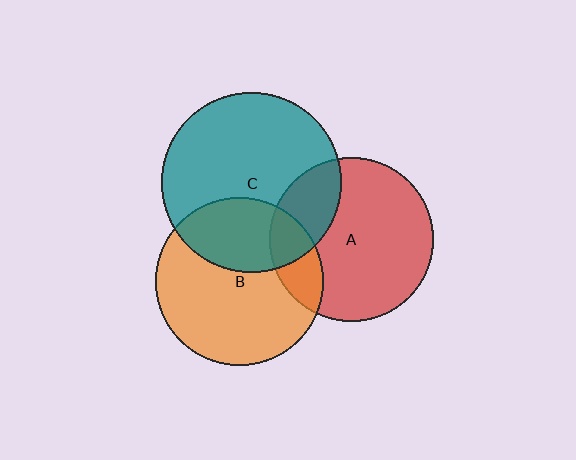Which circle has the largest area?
Circle C (teal).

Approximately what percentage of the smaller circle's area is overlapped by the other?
Approximately 20%.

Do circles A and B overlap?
Yes.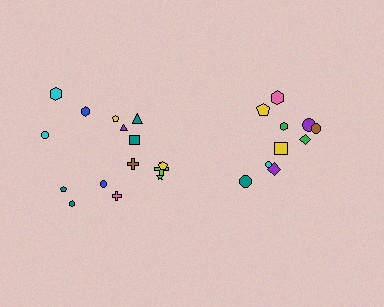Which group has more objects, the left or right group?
The left group.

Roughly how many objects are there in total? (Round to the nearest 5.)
Roughly 25 objects in total.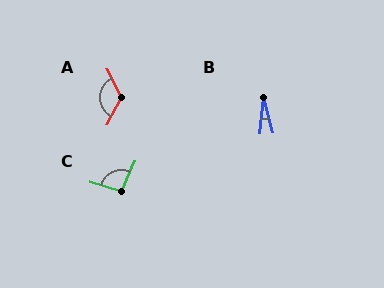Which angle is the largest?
A, at approximately 126 degrees.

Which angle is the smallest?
B, at approximately 21 degrees.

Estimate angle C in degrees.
Approximately 97 degrees.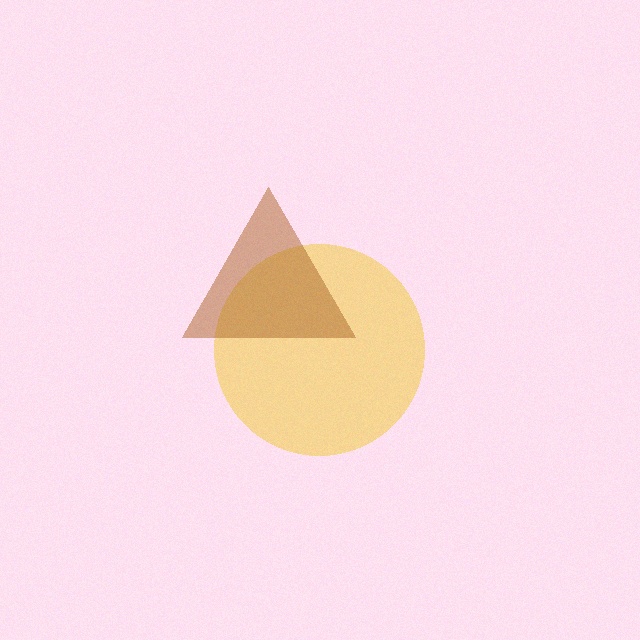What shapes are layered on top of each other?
The layered shapes are: a yellow circle, a brown triangle.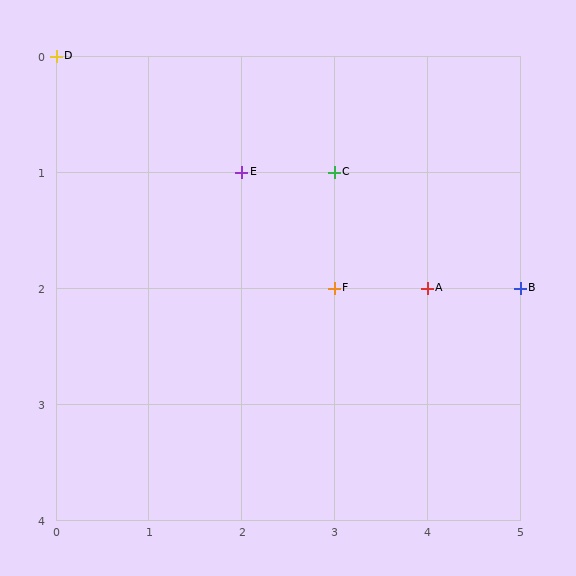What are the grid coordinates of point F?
Point F is at grid coordinates (3, 2).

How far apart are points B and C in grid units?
Points B and C are 2 columns and 1 row apart (about 2.2 grid units diagonally).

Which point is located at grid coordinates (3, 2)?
Point F is at (3, 2).